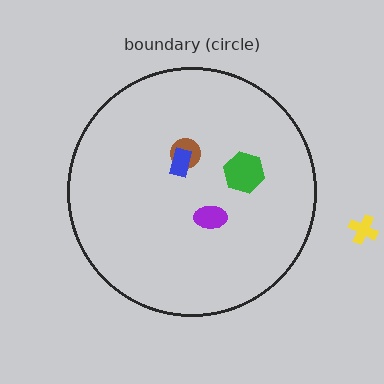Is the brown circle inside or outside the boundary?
Inside.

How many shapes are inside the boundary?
4 inside, 1 outside.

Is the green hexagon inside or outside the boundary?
Inside.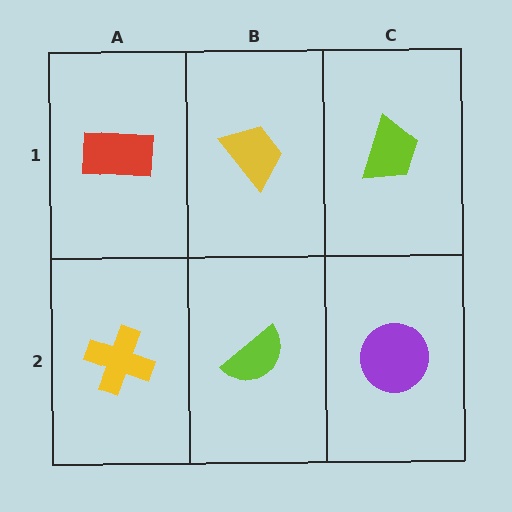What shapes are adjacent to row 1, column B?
A lime semicircle (row 2, column B), a red rectangle (row 1, column A), a lime trapezoid (row 1, column C).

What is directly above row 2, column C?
A lime trapezoid.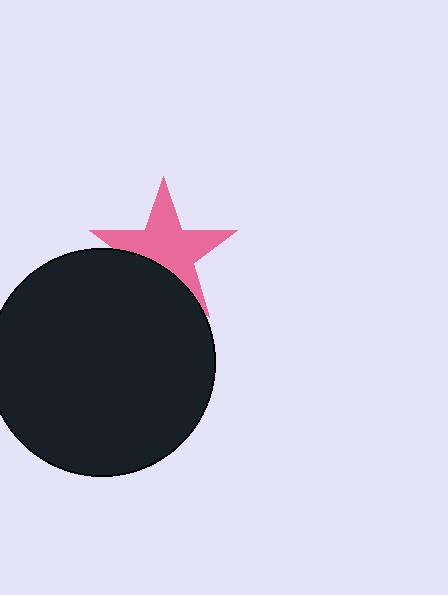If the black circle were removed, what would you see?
You would see the complete pink star.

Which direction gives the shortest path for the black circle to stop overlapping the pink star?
Moving down gives the shortest separation.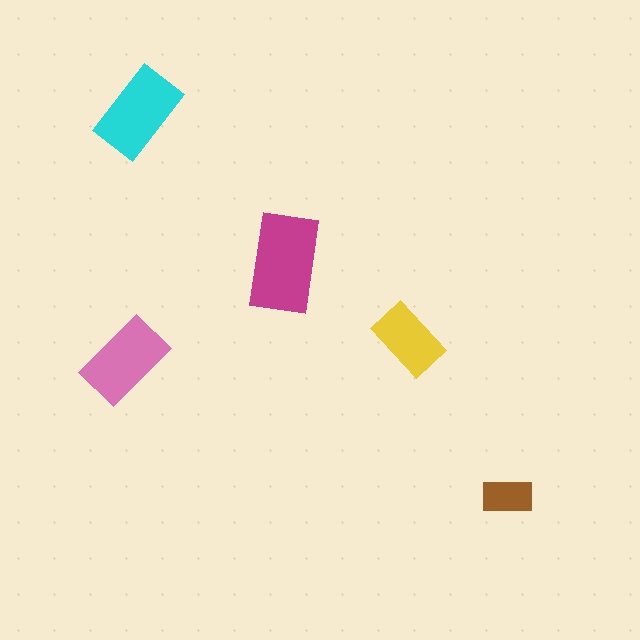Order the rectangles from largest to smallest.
the magenta one, the cyan one, the pink one, the yellow one, the brown one.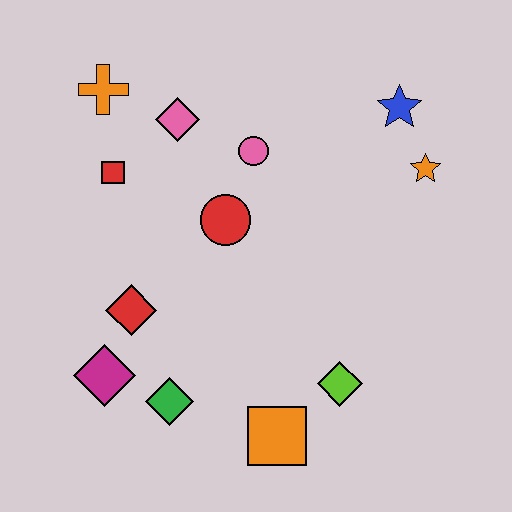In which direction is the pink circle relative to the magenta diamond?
The pink circle is above the magenta diamond.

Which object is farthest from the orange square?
The orange cross is farthest from the orange square.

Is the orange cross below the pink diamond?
No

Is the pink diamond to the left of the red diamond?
No